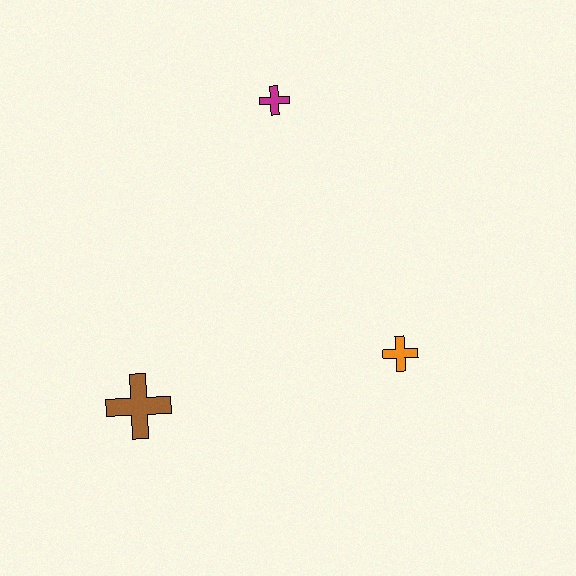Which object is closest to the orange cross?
The brown cross is closest to the orange cross.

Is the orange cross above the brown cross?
Yes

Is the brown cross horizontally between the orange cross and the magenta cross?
No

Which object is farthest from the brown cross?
The magenta cross is farthest from the brown cross.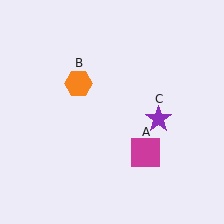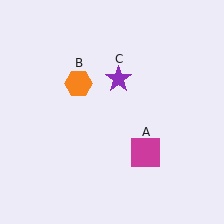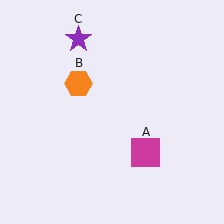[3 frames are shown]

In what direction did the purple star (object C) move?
The purple star (object C) moved up and to the left.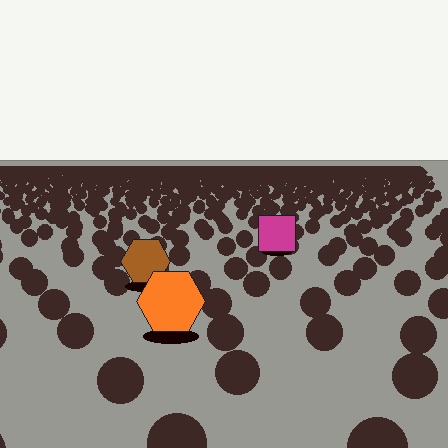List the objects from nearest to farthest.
From nearest to farthest: the orange hexagon, the brown hexagon, the magenta square.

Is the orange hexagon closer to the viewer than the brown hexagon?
Yes. The orange hexagon is closer — you can tell from the texture gradient: the ground texture is coarser near it.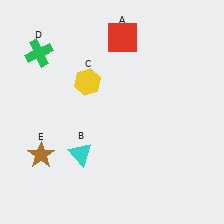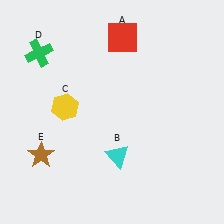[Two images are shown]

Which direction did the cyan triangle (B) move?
The cyan triangle (B) moved right.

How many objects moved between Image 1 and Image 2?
2 objects moved between the two images.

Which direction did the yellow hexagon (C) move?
The yellow hexagon (C) moved down.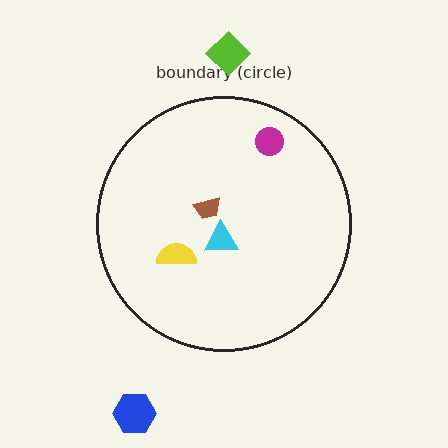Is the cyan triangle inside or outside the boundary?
Inside.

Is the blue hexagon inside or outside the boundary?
Outside.